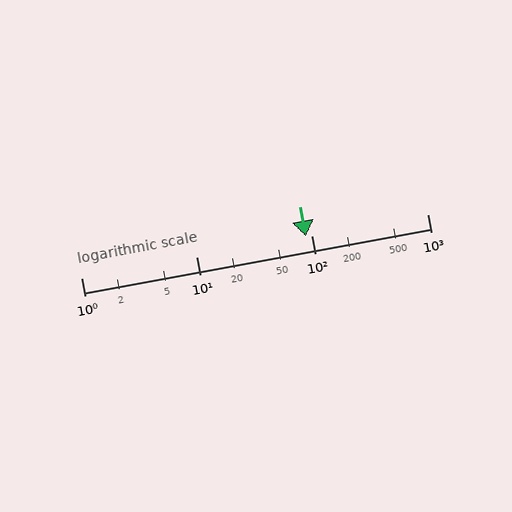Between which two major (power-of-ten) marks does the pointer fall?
The pointer is between 10 and 100.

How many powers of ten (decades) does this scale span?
The scale spans 3 decades, from 1 to 1000.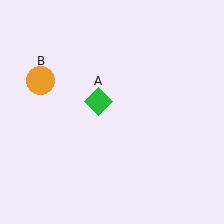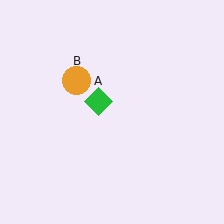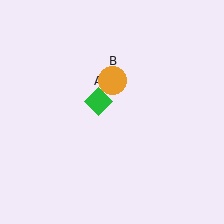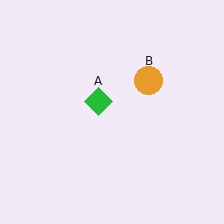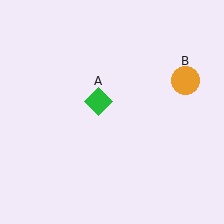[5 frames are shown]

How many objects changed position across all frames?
1 object changed position: orange circle (object B).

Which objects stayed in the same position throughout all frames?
Green diamond (object A) remained stationary.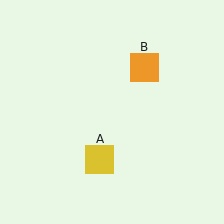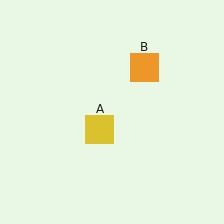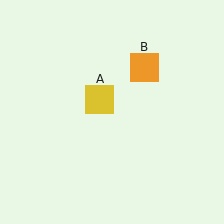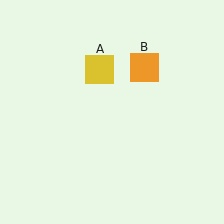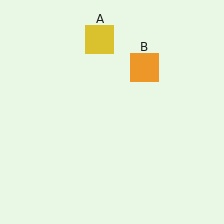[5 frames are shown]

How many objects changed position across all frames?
1 object changed position: yellow square (object A).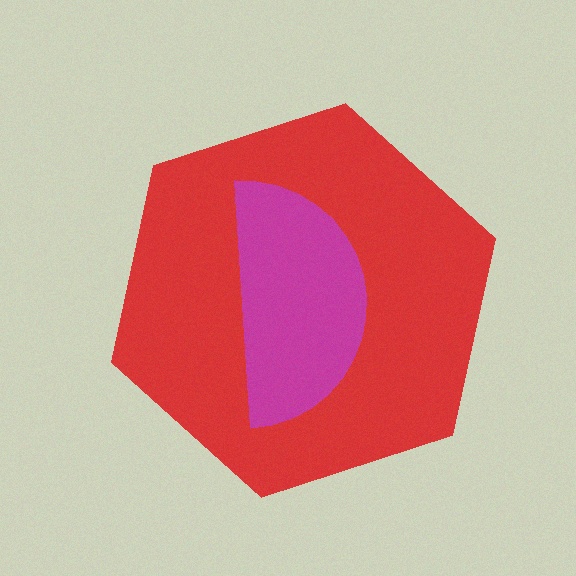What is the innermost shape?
The magenta semicircle.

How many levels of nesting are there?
2.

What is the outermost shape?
The red hexagon.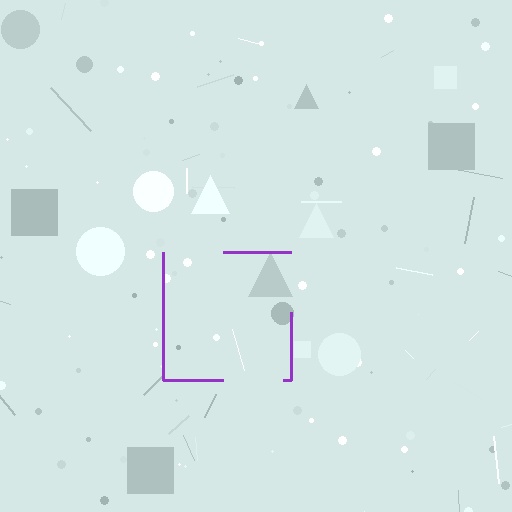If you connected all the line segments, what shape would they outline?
They would outline a square.